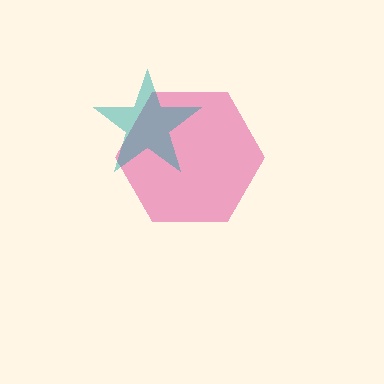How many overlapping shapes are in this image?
There are 2 overlapping shapes in the image.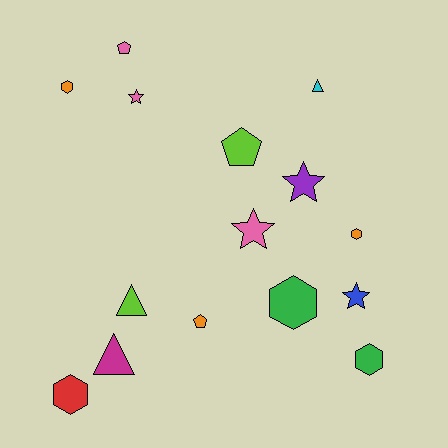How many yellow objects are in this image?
There are no yellow objects.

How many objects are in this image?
There are 15 objects.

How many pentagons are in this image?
There are 3 pentagons.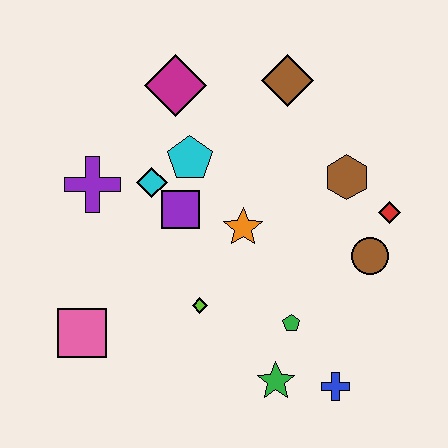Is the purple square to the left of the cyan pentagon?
Yes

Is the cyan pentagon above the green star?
Yes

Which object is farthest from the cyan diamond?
The blue cross is farthest from the cyan diamond.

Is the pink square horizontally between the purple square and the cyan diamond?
No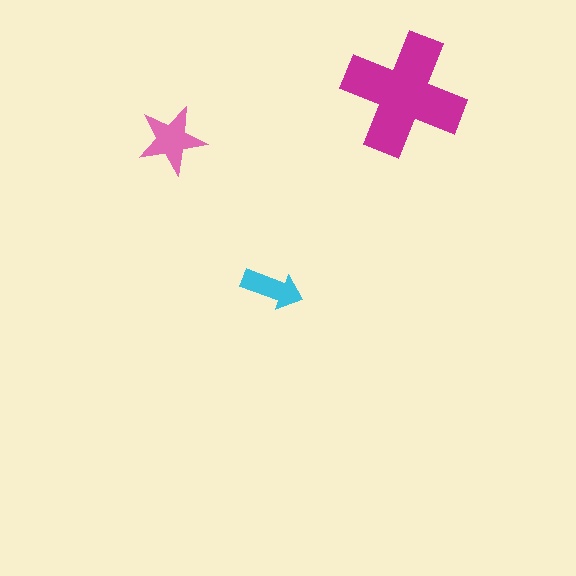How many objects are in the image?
There are 3 objects in the image.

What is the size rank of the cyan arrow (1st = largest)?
3rd.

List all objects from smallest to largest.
The cyan arrow, the pink star, the magenta cross.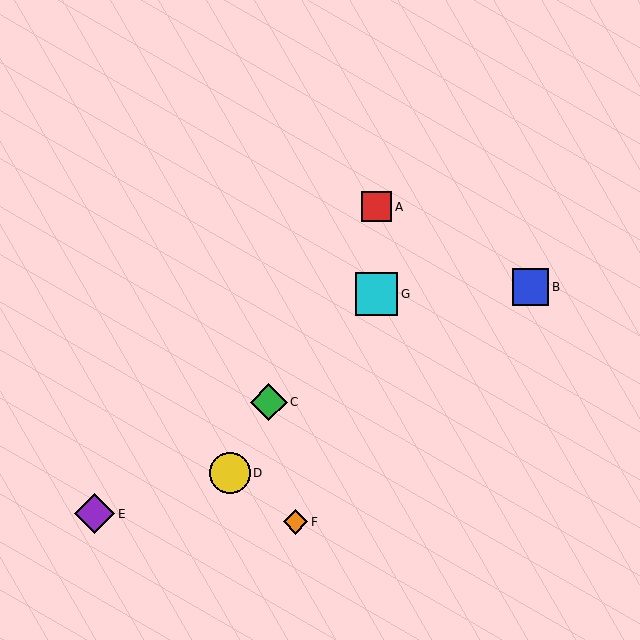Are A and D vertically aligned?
No, A is at x≈376 and D is at x≈230.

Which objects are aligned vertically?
Objects A, G are aligned vertically.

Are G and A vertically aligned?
Yes, both are at x≈376.